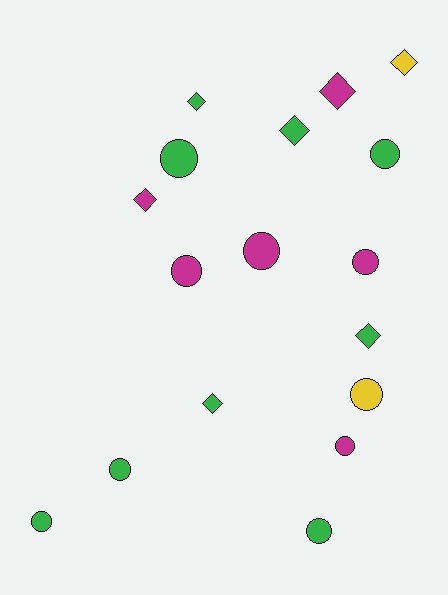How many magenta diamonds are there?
There are 2 magenta diamonds.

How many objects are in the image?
There are 17 objects.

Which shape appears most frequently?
Circle, with 10 objects.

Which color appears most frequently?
Green, with 9 objects.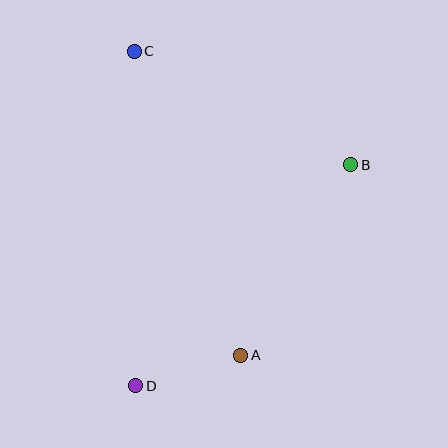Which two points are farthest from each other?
Points C and D are farthest from each other.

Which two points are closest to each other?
Points A and D are closest to each other.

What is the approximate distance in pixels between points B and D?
The distance between B and D is approximately 309 pixels.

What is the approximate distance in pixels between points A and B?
The distance between A and B is approximately 220 pixels.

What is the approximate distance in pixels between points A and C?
The distance between A and C is approximately 322 pixels.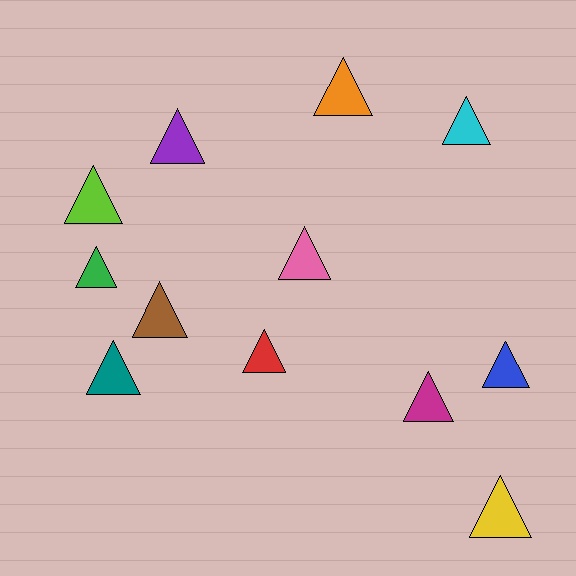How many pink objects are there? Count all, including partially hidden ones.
There is 1 pink object.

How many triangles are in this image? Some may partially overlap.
There are 12 triangles.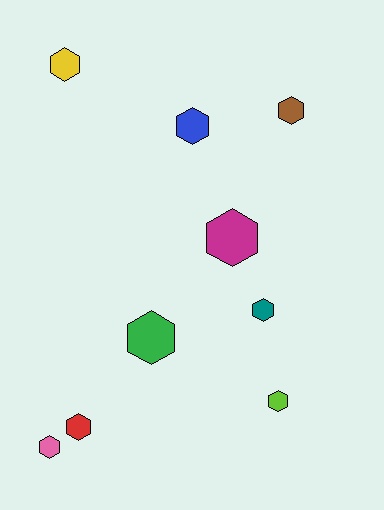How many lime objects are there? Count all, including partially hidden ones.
There is 1 lime object.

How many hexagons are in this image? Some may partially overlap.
There are 9 hexagons.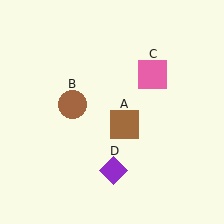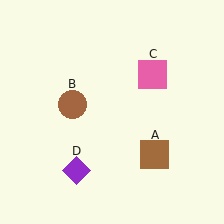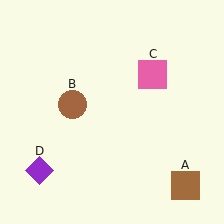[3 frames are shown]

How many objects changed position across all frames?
2 objects changed position: brown square (object A), purple diamond (object D).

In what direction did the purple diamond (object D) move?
The purple diamond (object D) moved left.